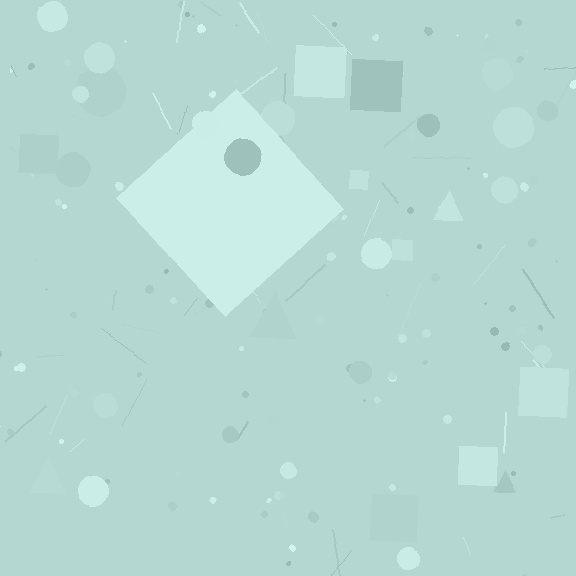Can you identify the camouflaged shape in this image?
The camouflaged shape is a diamond.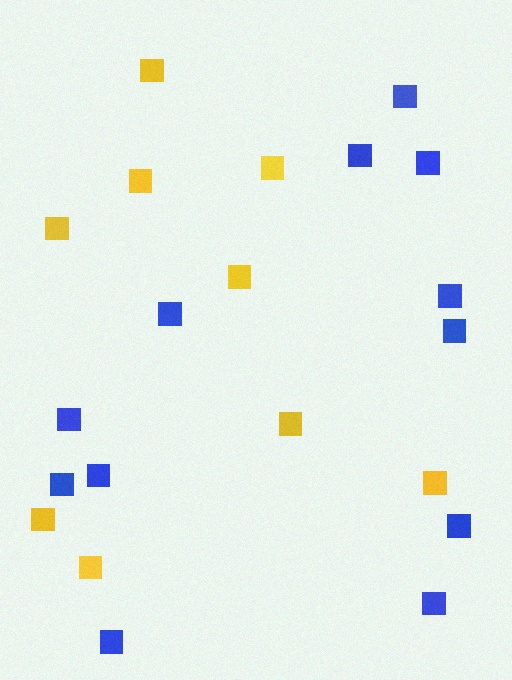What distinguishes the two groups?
There are 2 groups: one group of yellow squares (9) and one group of blue squares (12).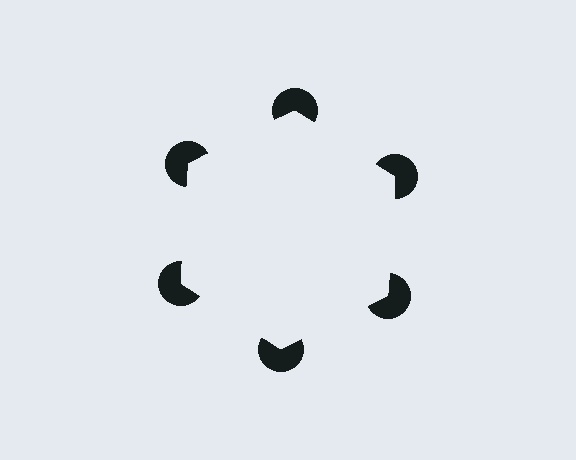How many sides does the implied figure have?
6 sides.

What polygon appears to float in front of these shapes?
An illusory hexagon — its edges are inferred from the aligned wedge cuts in the pac-man discs, not physically drawn.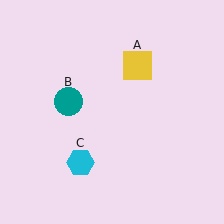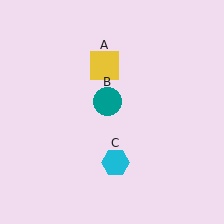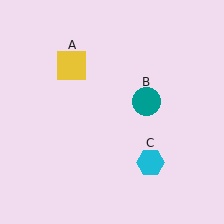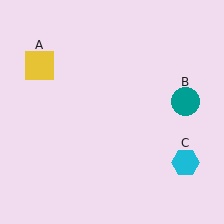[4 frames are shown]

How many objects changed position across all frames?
3 objects changed position: yellow square (object A), teal circle (object B), cyan hexagon (object C).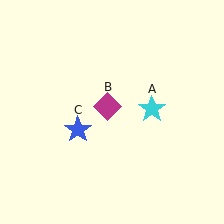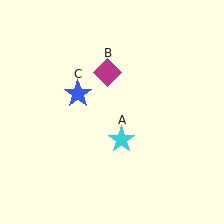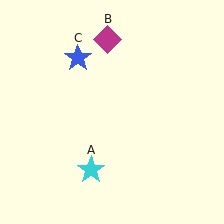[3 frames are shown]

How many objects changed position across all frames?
3 objects changed position: cyan star (object A), magenta diamond (object B), blue star (object C).